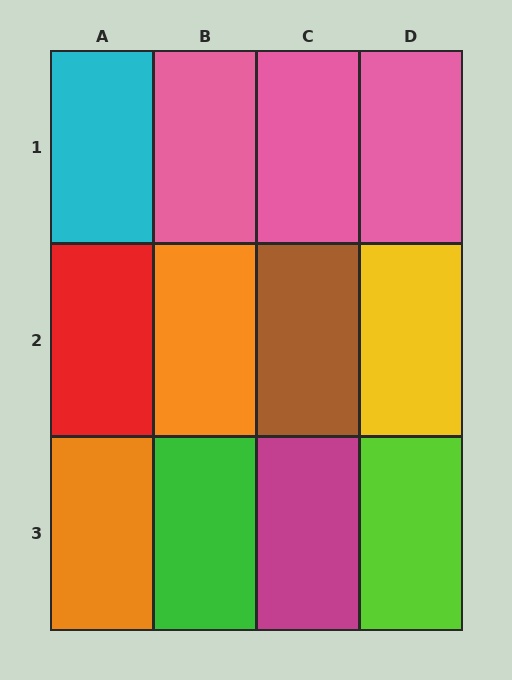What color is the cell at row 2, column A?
Red.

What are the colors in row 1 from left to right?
Cyan, pink, pink, pink.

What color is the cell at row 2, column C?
Brown.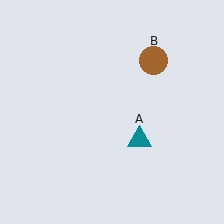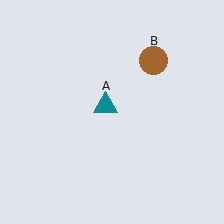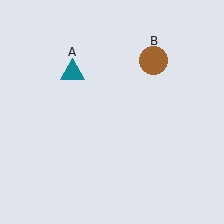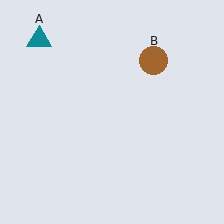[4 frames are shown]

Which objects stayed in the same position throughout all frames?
Brown circle (object B) remained stationary.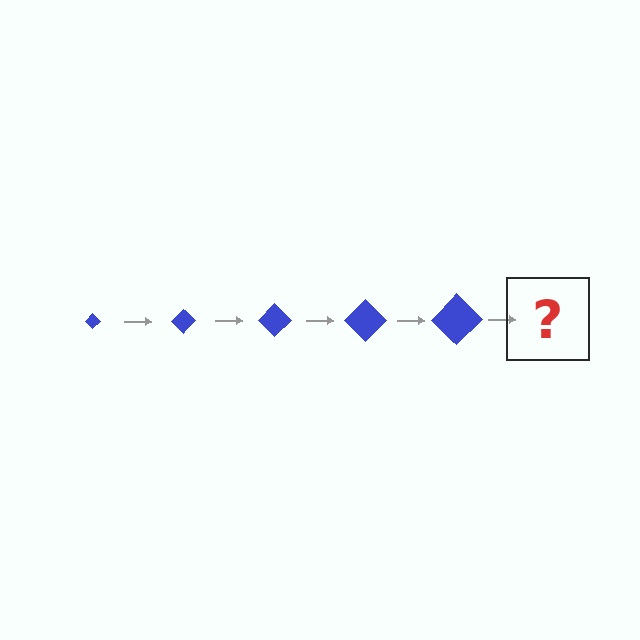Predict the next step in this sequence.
The next step is a blue diamond, larger than the previous one.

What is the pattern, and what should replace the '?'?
The pattern is that the diamond gets progressively larger each step. The '?' should be a blue diamond, larger than the previous one.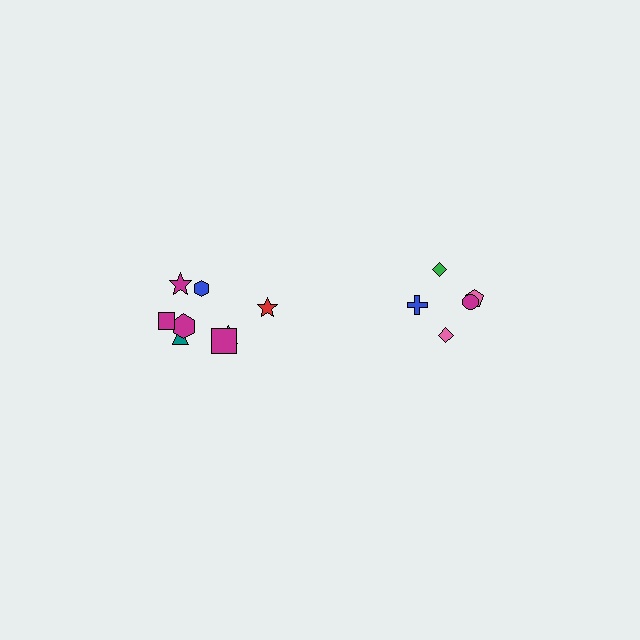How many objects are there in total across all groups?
There are 13 objects.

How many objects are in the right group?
There are 5 objects.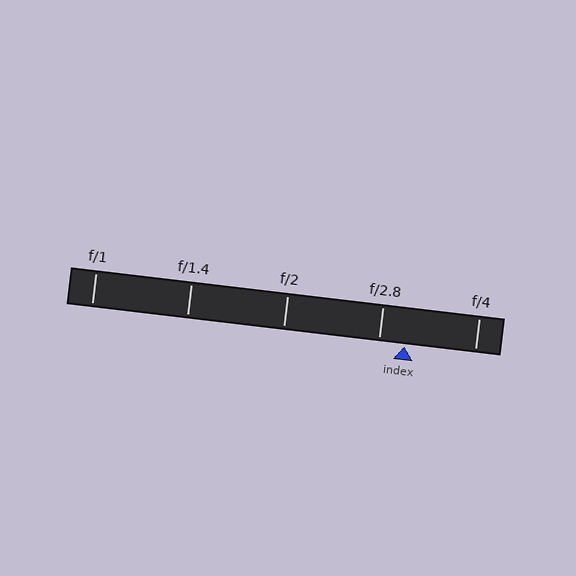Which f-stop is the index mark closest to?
The index mark is closest to f/2.8.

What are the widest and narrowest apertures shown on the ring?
The widest aperture shown is f/1 and the narrowest is f/4.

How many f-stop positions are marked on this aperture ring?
There are 5 f-stop positions marked.